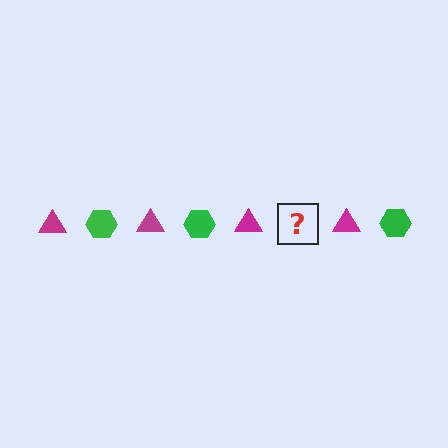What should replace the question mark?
The question mark should be replaced with a green hexagon.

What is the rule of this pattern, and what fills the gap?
The rule is that the pattern alternates between magenta triangle and green hexagon. The gap should be filled with a green hexagon.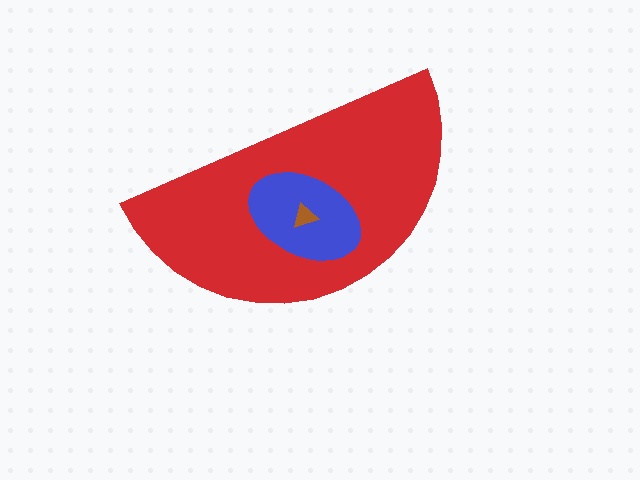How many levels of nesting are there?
3.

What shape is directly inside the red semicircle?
The blue ellipse.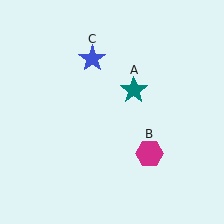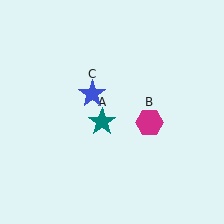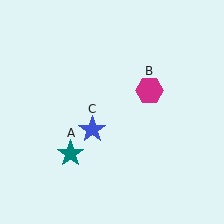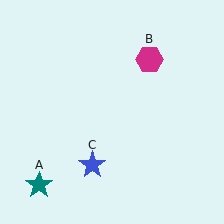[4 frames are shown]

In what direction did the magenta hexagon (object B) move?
The magenta hexagon (object B) moved up.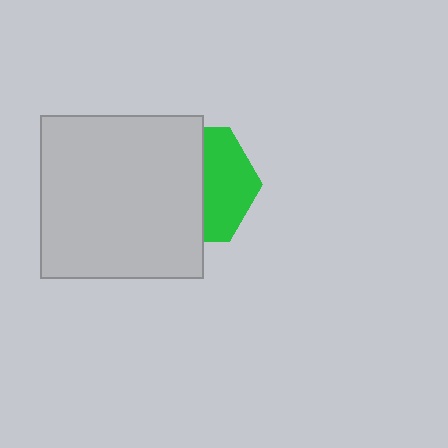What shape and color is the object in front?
The object in front is a light gray rectangle.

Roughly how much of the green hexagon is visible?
A small part of it is visible (roughly 43%).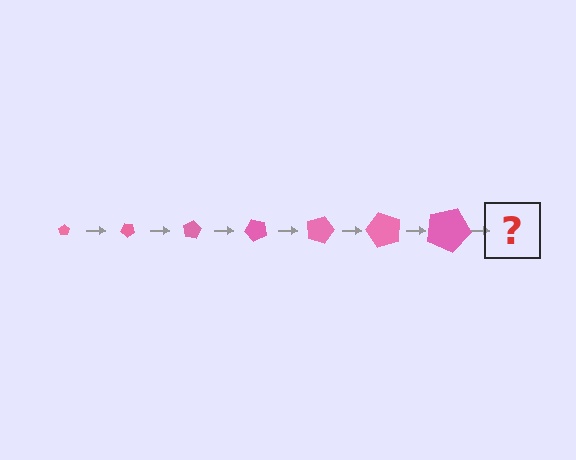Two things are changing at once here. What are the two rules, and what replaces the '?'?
The two rules are that the pentagon grows larger each step and it rotates 40 degrees each step. The '?' should be a pentagon, larger than the previous one and rotated 280 degrees from the start.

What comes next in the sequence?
The next element should be a pentagon, larger than the previous one and rotated 280 degrees from the start.